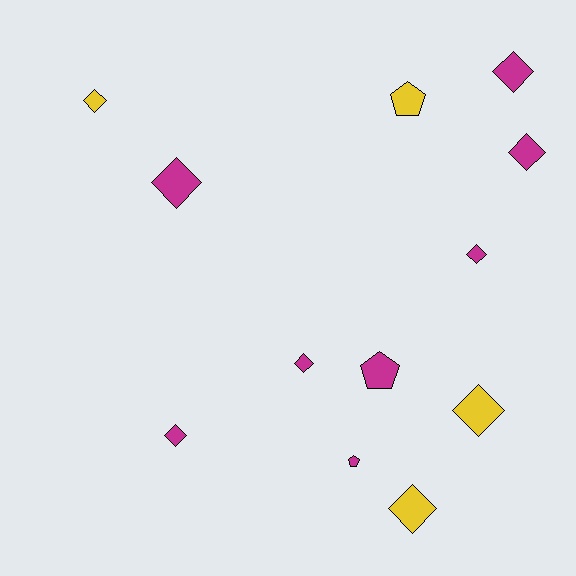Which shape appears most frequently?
Diamond, with 9 objects.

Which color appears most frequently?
Magenta, with 8 objects.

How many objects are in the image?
There are 12 objects.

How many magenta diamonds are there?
There are 6 magenta diamonds.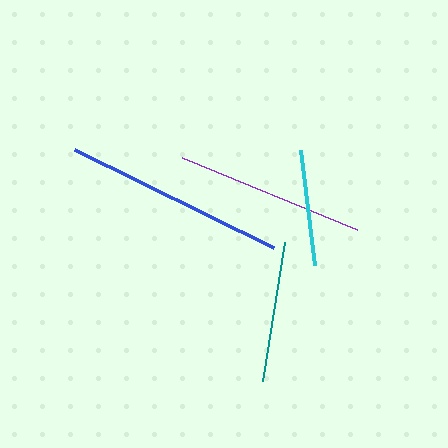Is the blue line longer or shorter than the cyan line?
The blue line is longer than the cyan line.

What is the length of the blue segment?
The blue segment is approximately 222 pixels long.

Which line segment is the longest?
The blue line is the longest at approximately 222 pixels.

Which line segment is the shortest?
The cyan line is the shortest at approximately 116 pixels.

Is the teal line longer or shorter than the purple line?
The purple line is longer than the teal line.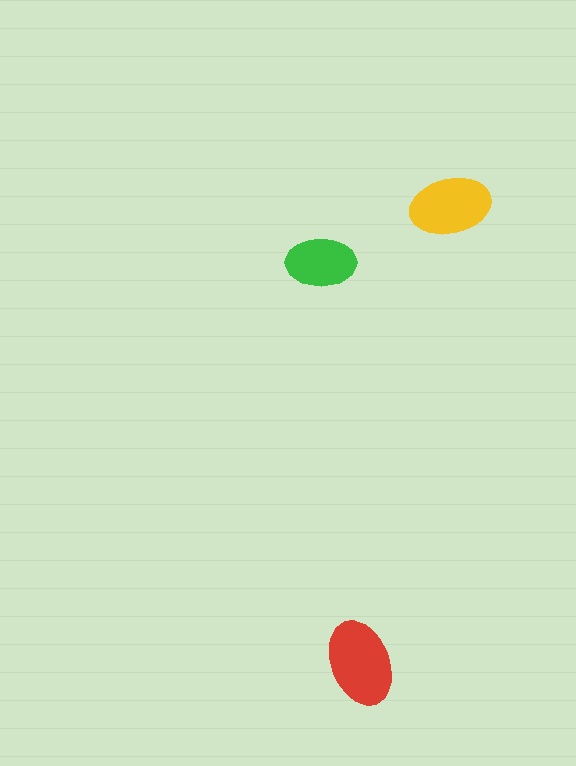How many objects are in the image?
There are 3 objects in the image.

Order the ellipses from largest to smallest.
the red one, the yellow one, the green one.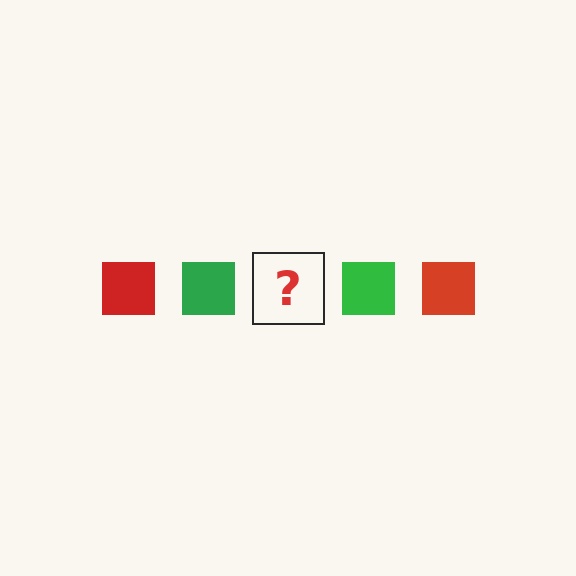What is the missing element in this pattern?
The missing element is a red square.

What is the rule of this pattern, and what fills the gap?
The rule is that the pattern cycles through red, green squares. The gap should be filled with a red square.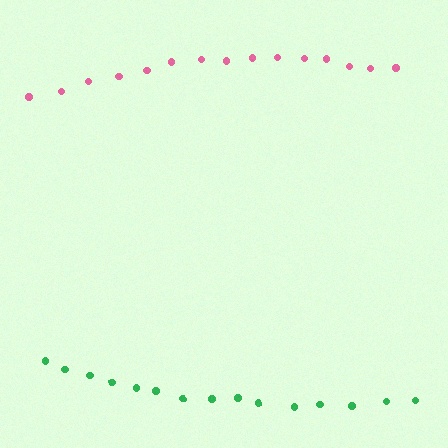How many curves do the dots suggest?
There are 2 distinct paths.